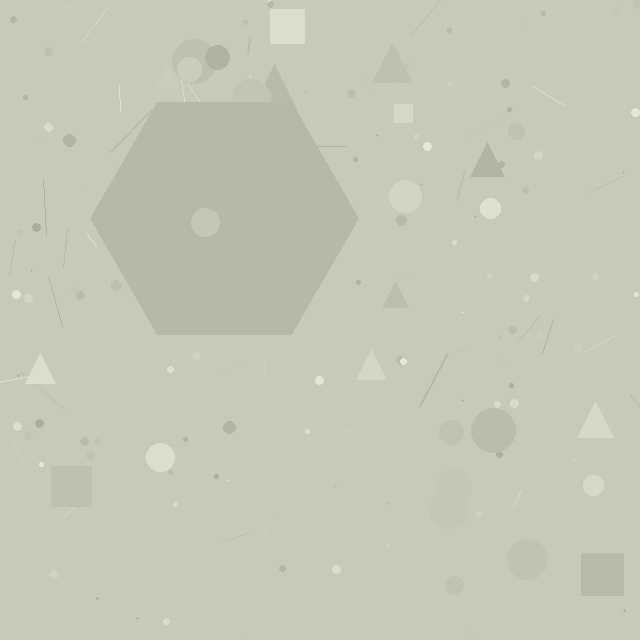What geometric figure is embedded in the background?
A hexagon is embedded in the background.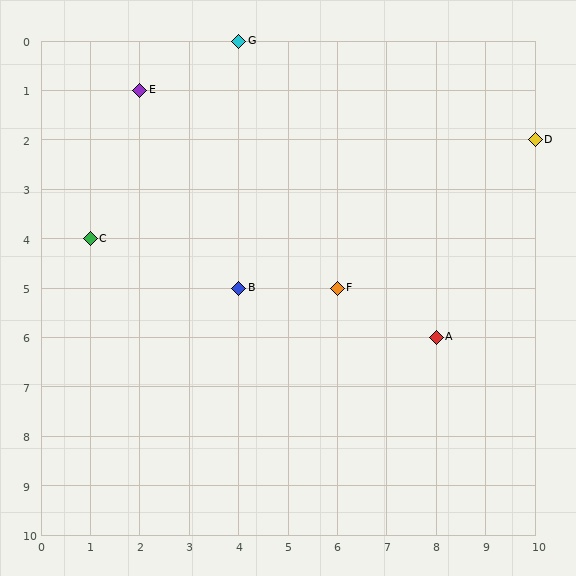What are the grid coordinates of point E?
Point E is at grid coordinates (2, 1).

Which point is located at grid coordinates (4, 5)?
Point B is at (4, 5).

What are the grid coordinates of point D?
Point D is at grid coordinates (10, 2).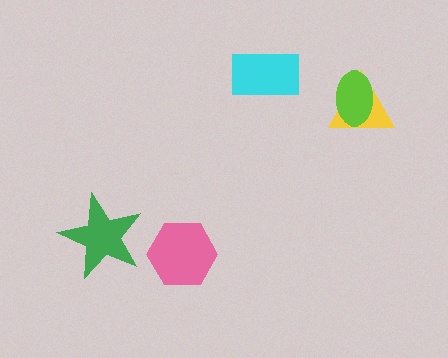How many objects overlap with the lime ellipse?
1 object overlaps with the lime ellipse.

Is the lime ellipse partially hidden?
No, no other shape covers it.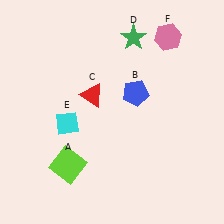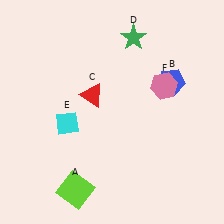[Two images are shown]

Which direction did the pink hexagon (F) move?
The pink hexagon (F) moved down.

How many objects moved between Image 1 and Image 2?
3 objects moved between the two images.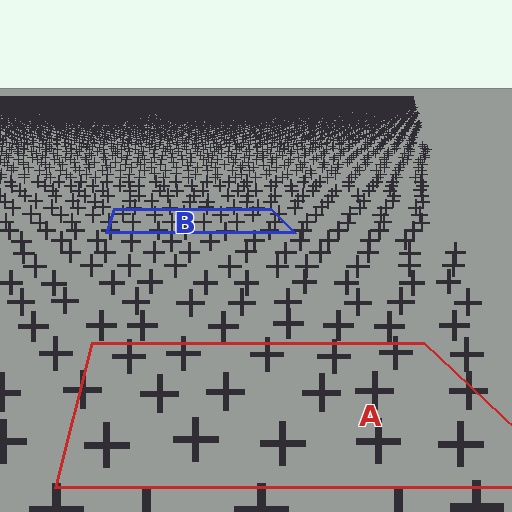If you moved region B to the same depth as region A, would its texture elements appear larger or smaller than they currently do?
They would appear larger. At a closer depth, the same texture elements are projected at a bigger on-screen size.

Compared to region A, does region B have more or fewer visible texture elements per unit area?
Region B has more texture elements per unit area — they are packed more densely because it is farther away.